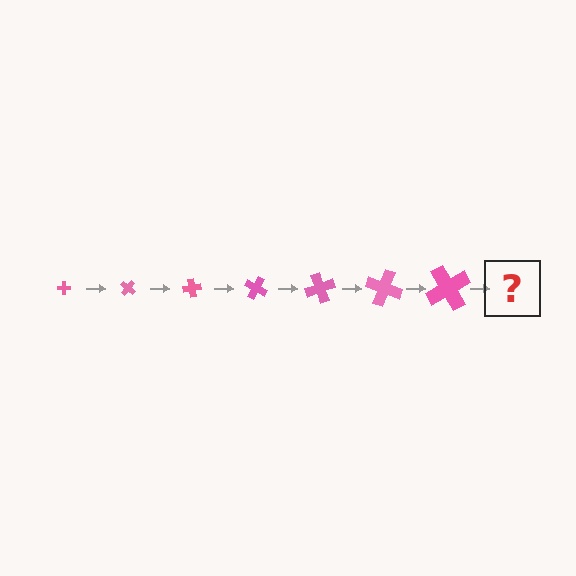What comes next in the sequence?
The next element should be a cross, larger than the previous one and rotated 280 degrees from the start.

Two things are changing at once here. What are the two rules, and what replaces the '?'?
The two rules are that the cross grows larger each step and it rotates 40 degrees each step. The '?' should be a cross, larger than the previous one and rotated 280 degrees from the start.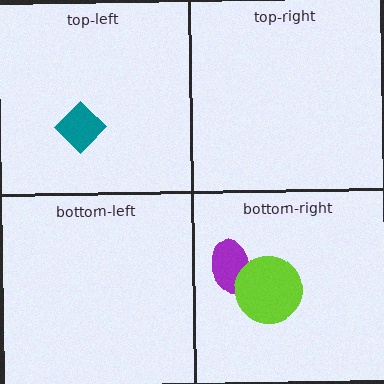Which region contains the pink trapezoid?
The bottom-right region.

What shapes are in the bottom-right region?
The pink trapezoid, the purple ellipse, the lime circle.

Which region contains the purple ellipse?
The bottom-right region.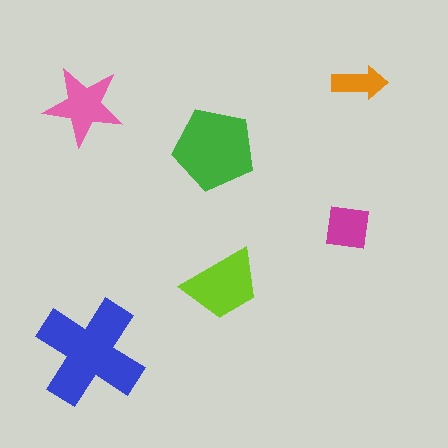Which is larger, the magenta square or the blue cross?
The blue cross.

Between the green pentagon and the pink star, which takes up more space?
The green pentagon.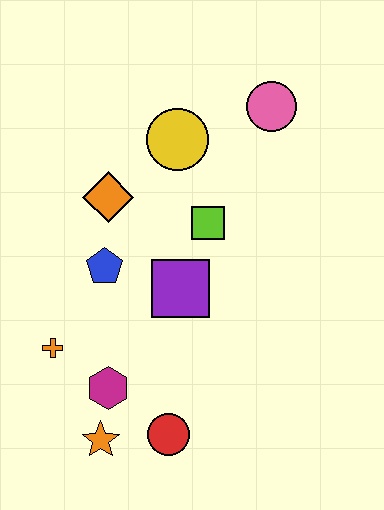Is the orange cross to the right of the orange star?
No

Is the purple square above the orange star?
Yes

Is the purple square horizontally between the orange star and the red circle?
No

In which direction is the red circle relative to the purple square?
The red circle is below the purple square.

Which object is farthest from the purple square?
The pink circle is farthest from the purple square.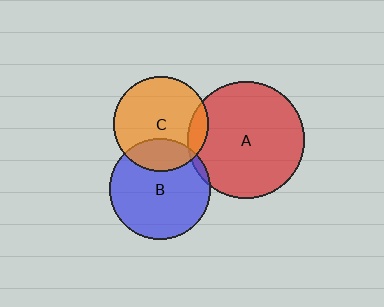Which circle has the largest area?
Circle A (red).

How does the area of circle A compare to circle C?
Approximately 1.5 times.